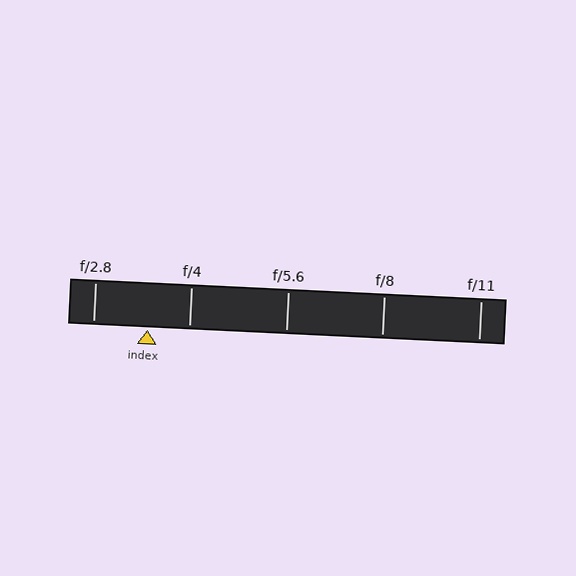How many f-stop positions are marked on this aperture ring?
There are 5 f-stop positions marked.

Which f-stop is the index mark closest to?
The index mark is closest to f/4.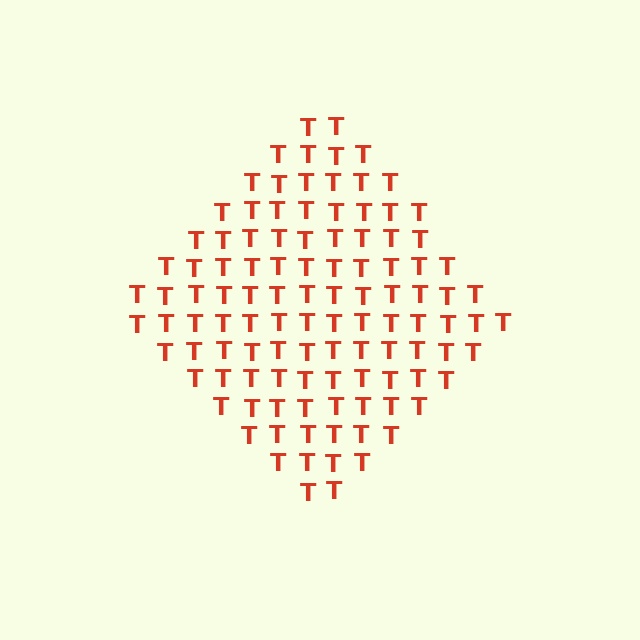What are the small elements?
The small elements are letter T's.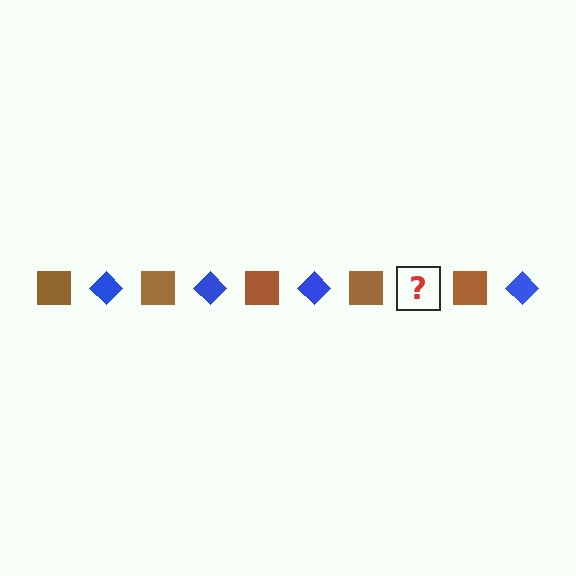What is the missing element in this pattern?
The missing element is a blue diamond.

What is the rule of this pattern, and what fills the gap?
The rule is that the pattern alternates between brown square and blue diamond. The gap should be filled with a blue diamond.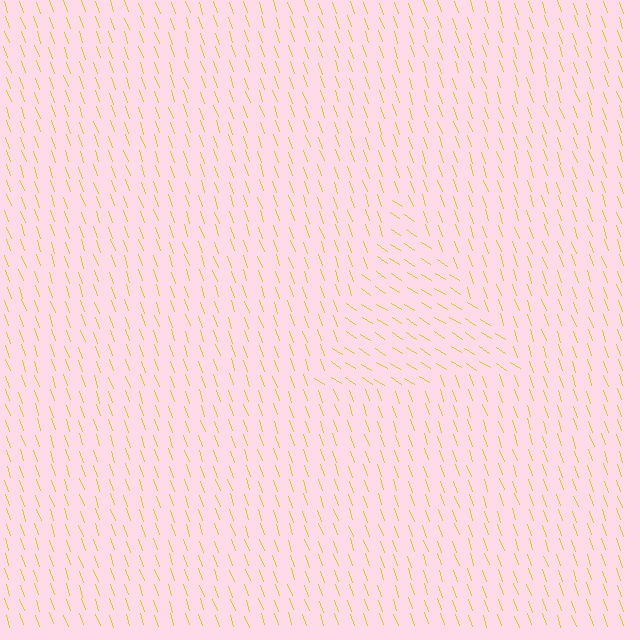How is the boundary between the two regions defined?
The boundary is defined purely by a change in line orientation (approximately 37 degrees difference). All lines are the same color and thickness.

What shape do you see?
I see a triangle.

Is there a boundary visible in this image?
Yes, there is a texture boundary formed by a change in line orientation.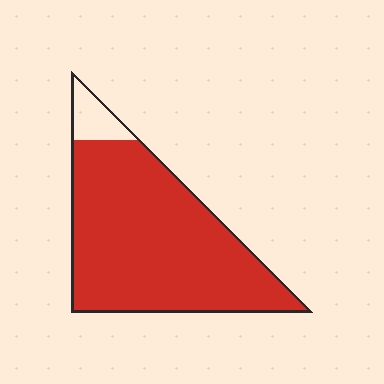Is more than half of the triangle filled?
Yes.